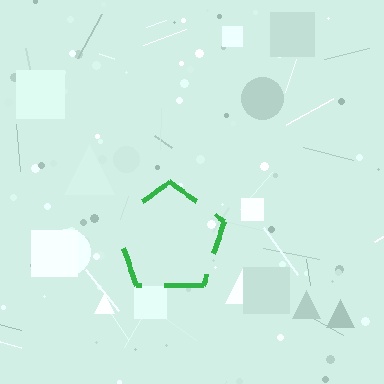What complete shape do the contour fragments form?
The contour fragments form a pentagon.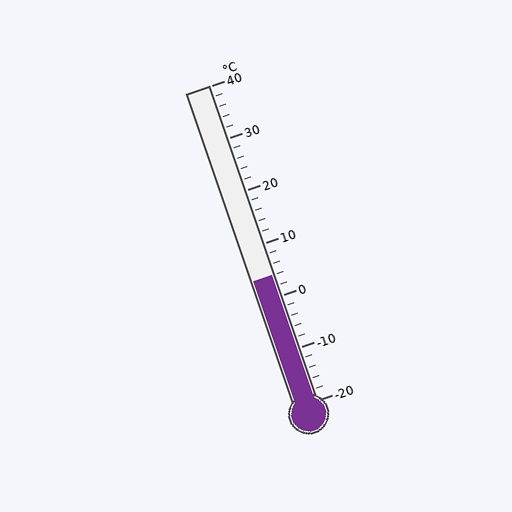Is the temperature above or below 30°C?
The temperature is below 30°C.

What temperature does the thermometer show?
The thermometer shows approximately 4°C.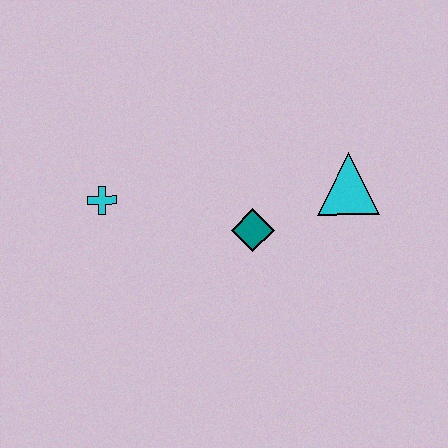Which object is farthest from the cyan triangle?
The cyan cross is farthest from the cyan triangle.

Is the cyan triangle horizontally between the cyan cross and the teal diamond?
No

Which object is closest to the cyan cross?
The teal diamond is closest to the cyan cross.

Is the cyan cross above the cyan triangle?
No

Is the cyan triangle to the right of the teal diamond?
Yes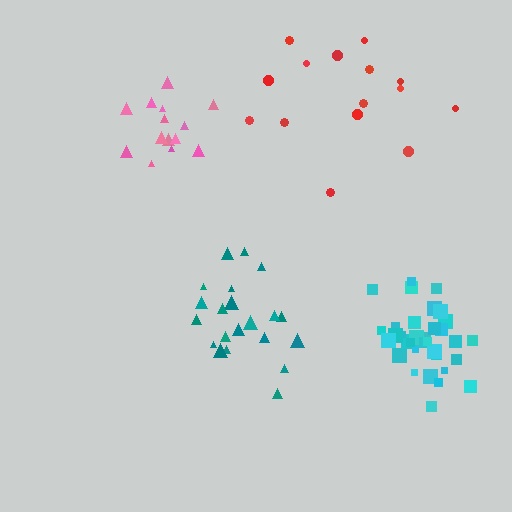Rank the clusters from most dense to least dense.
cyan, pink, teal, red.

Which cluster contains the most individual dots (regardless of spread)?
Cyan (35).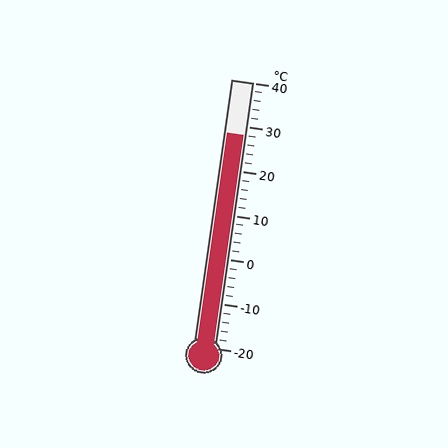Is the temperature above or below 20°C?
The temperature is above 20°C.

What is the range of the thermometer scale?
The thermometer scale ranges from -20°C to 40°C.